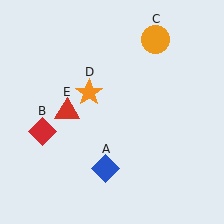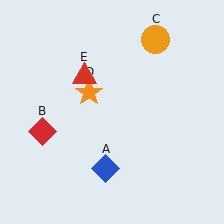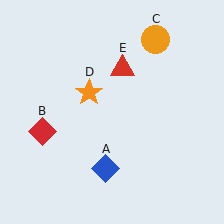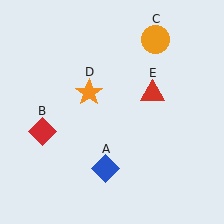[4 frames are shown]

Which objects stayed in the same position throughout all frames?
Blue diamond (object A) and red diamond (object B) and orange circle (object C) and orange star (object D) remained stationary.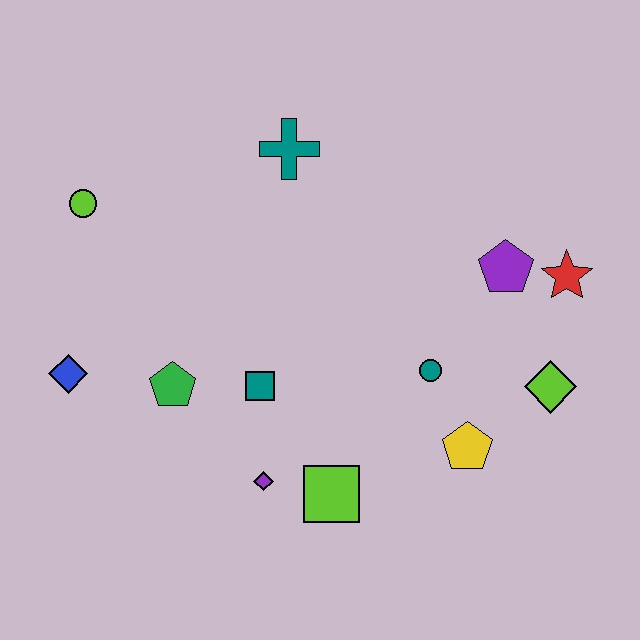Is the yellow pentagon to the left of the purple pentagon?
Yes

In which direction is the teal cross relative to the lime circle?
The teal cross is to the right of the lime circle.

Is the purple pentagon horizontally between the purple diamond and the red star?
Yes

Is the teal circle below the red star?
Yes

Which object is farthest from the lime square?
The lime circle is farthest from the lime square.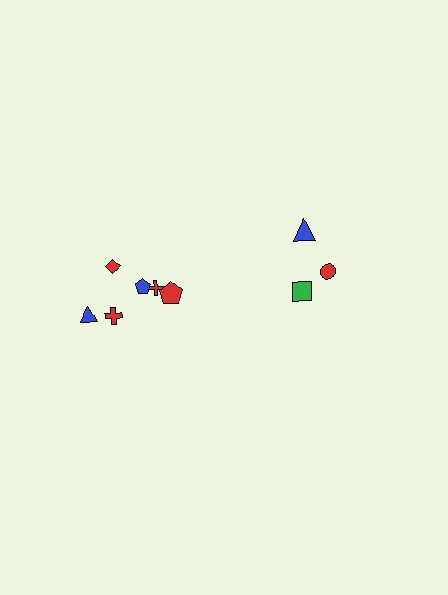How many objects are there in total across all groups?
There are 9 objects.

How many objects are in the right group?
There are 3 objects.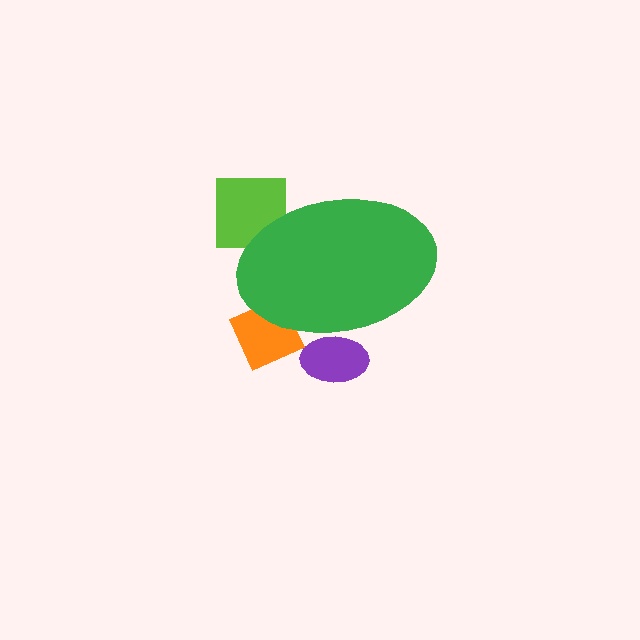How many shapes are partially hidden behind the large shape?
3 shapes are partially hidden.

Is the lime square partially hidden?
Yes, the lime square is partially hidden behind the green ellipse.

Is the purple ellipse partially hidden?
Yes, the purple ellipse is partially hidden behind the green ellipse.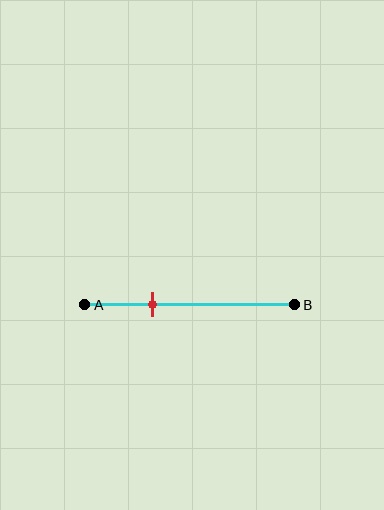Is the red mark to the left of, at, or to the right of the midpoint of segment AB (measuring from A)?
The red mark is to the left of the midpoint of segment AB.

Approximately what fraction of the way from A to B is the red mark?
The red mark is approximately 30% of the way from A to B.